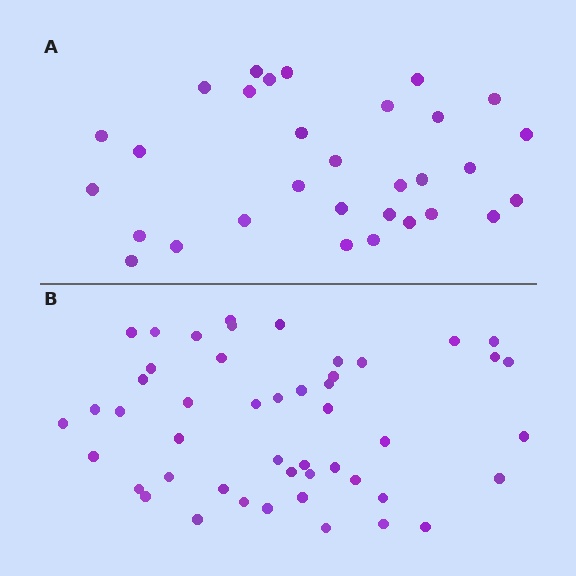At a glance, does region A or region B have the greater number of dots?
Region B (the bottom region) has more dots.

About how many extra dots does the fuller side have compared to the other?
Region B has approximately 15 more dots than region A.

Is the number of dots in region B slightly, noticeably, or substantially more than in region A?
Region B has substantially more. The ratio is roughly 1.5 to 1.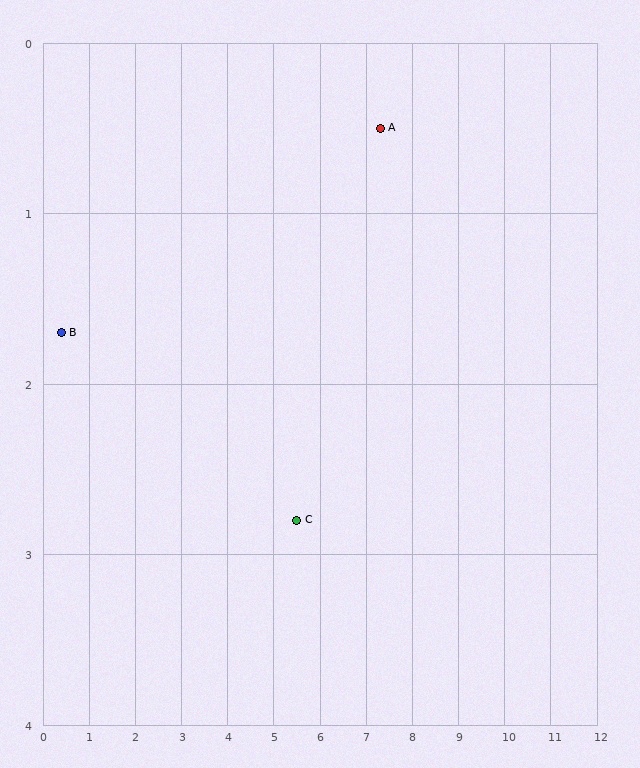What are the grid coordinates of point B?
Point B is at approximately (0.4, 1.7).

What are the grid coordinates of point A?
Point A is at approximately (7.3, 0.5).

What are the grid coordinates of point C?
Point C is at approximately (5.5, 2.8).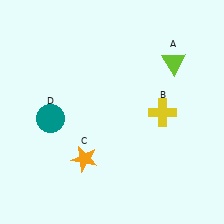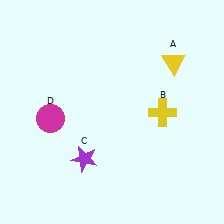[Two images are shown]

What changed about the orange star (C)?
In Image 1, C is orange. In Image 2, it changed to purple.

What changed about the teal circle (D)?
In Image 1, D is teal. In Image 2, it changed to magenta.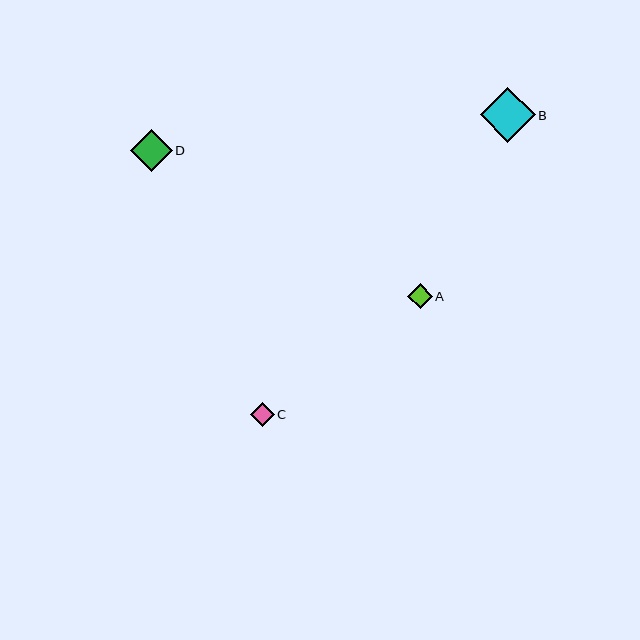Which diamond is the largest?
Diamond B is the largest with a size of approximately 55 pixels.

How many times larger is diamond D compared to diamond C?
Diamond D is approximately 1.8 times the size of diamond C.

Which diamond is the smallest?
Diamond C is the smallest with a size of approximately 24 pixels.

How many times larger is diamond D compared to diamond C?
Diamond D is approximately 1.8 times the size of diamond C.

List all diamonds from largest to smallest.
From largest to smallest: B, D, A, C.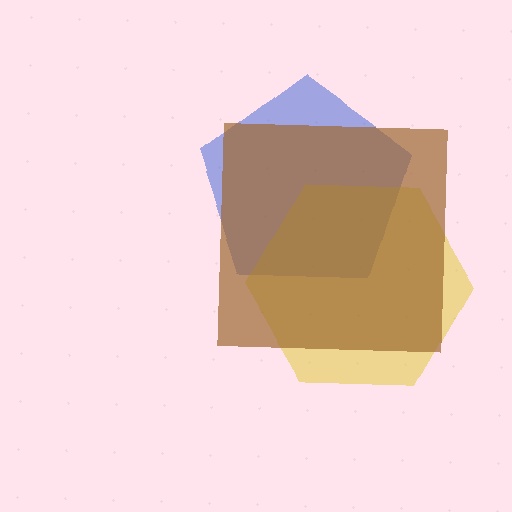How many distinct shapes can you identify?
There are 3 distinct shapes: a blue pentagon, a yellow hexagon, a brown square.